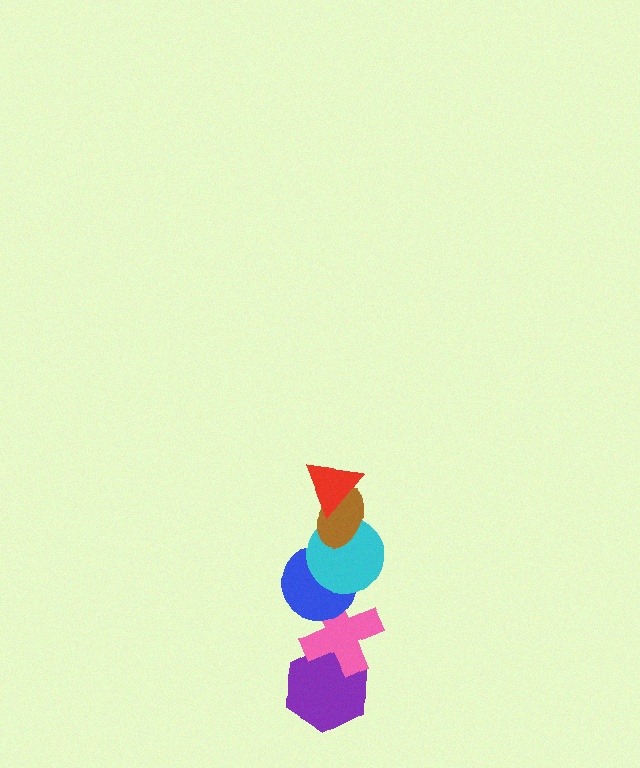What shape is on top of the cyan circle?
The brown ellipse is on top of the cyan circle.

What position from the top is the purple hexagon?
The purple hexagon is 6th from the top.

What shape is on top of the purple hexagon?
The pink cross is on top of the purple hexagon.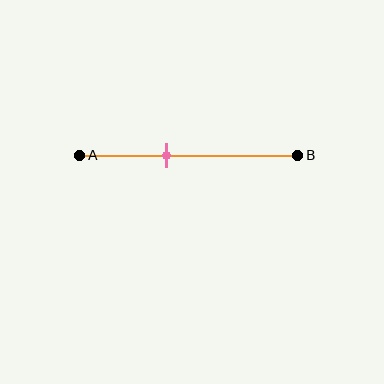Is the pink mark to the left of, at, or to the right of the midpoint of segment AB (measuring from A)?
The pink mark is to the left of the midpoint of segment AB.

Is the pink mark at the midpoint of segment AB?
No, the mark is at about 40% from A, not at the 50% midpoint.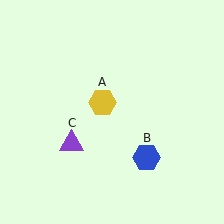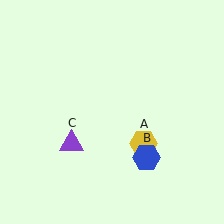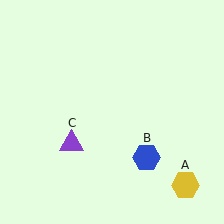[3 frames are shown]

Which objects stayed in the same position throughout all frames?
Blue hexagon (object B) and purple triangle (object C) remained stationary.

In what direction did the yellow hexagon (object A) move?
The yellow hexagon (object A) moved down and to the right.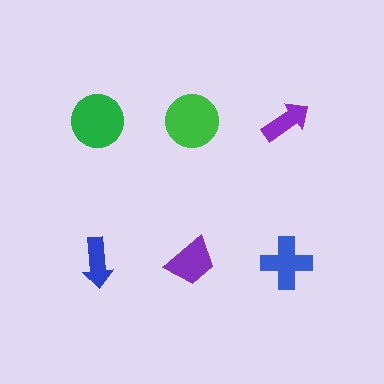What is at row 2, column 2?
A purple trapezoid.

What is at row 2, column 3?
A blue cross.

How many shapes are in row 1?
3 shapes.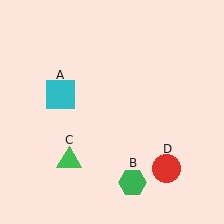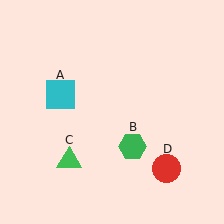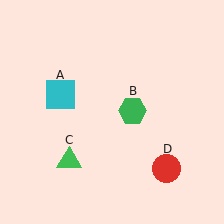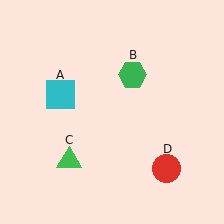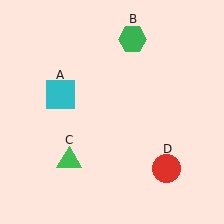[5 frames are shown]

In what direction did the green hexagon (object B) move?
The green hexagon (object B) moved up.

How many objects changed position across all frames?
1 object changed position: green hexagon (object B).